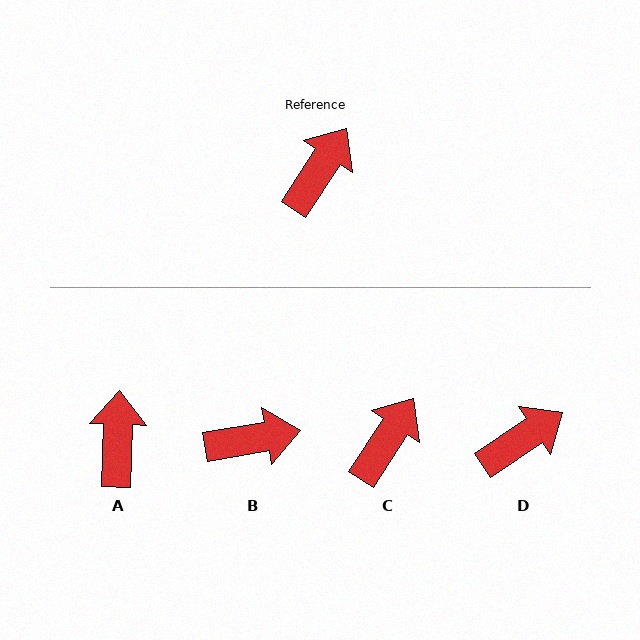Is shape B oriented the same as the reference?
No, it is off by about 47 degrees.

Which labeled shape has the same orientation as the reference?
C.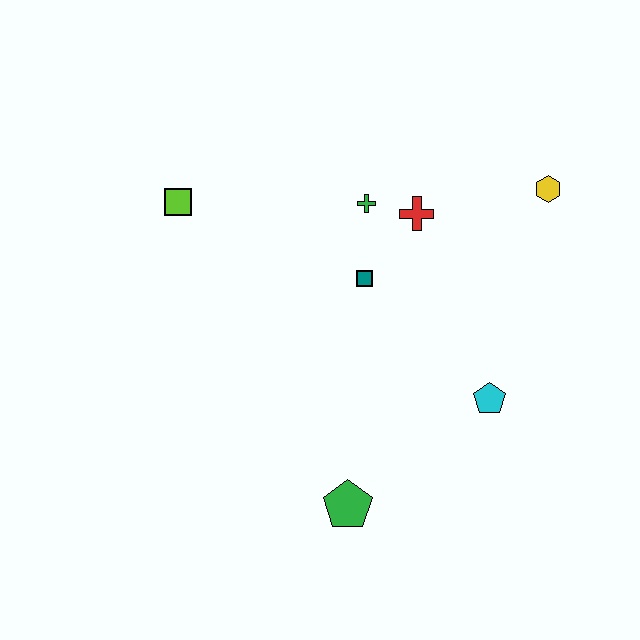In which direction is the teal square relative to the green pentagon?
The teal square is above the green pentagon.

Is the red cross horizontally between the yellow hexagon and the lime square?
Yes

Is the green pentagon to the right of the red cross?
No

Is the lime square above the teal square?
Yes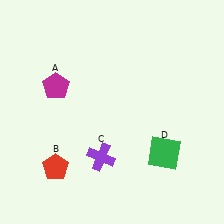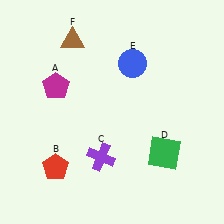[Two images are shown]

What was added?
A blue circle (E), a brown triangle (F) were added in Image 2.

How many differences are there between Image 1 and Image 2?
There are 2 differences between the two images.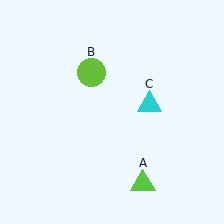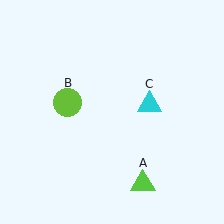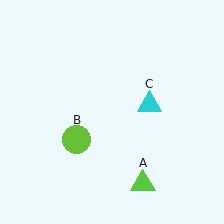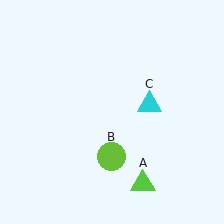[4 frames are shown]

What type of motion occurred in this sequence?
The lime circle (object B) rotated counterclockwise around the center of the scene.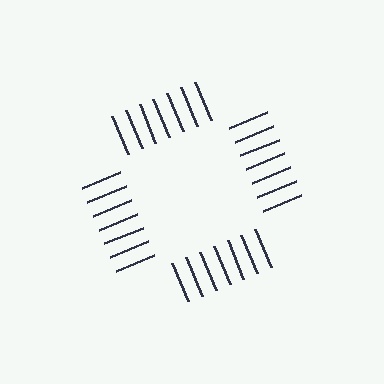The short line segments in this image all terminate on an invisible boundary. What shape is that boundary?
An illusory square — the line segments terminate on its edges but no continuous stroke is drawn.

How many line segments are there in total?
28 — 7 along each of the 4 edges.